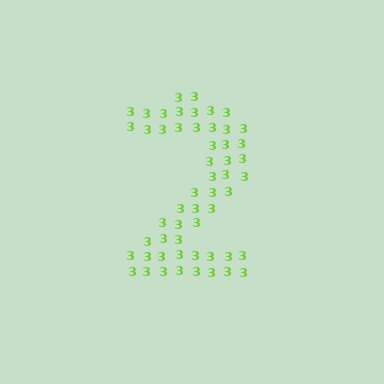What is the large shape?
The large shape is the digit 2.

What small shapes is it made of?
It is made of small digit 3's.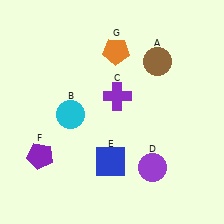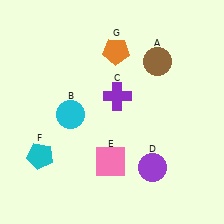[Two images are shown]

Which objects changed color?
E changed from blue to pink. F changed from purple to cyan.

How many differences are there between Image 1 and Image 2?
There are 2 differences between the two images.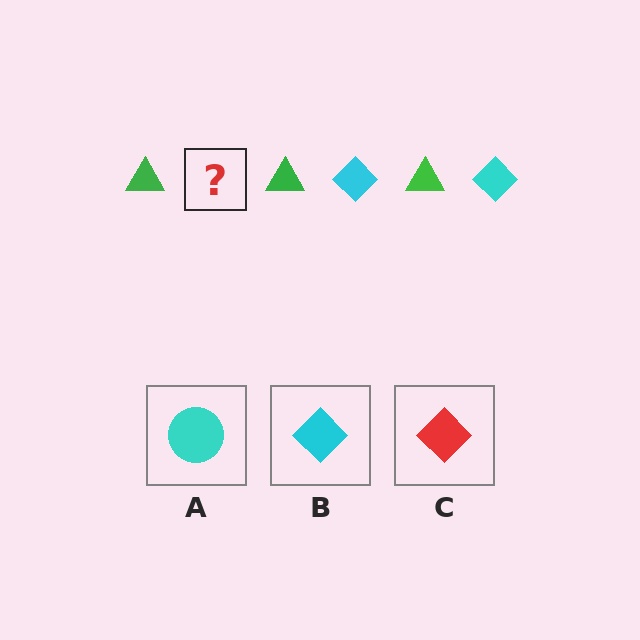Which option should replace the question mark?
Option B.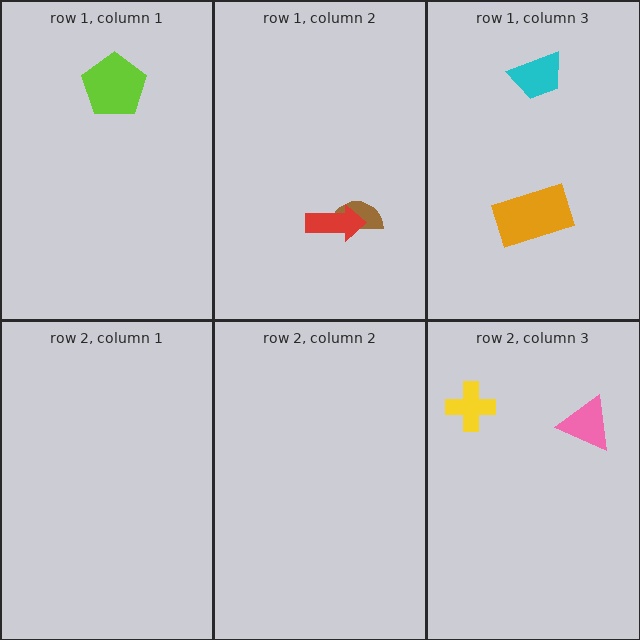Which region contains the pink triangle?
The row 2, column 3 region.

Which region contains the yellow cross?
The row 2, column 3 region.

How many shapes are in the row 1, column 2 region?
2.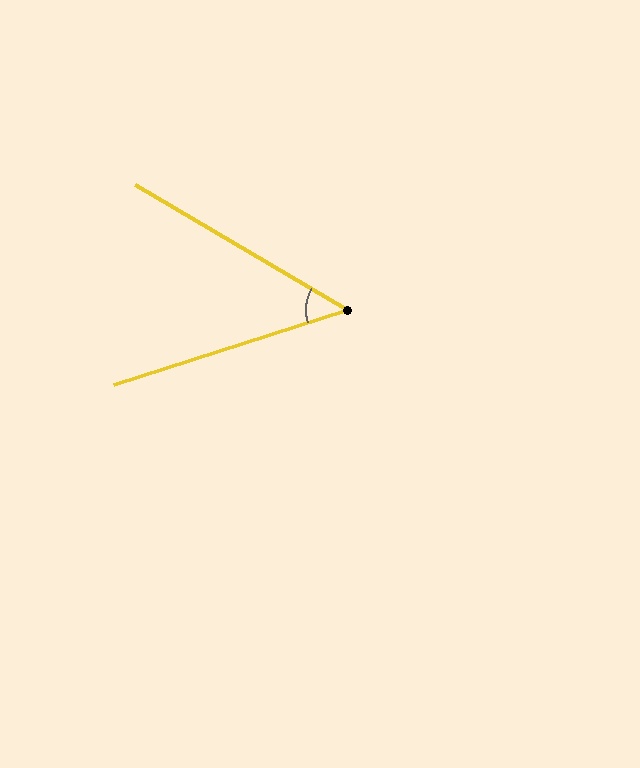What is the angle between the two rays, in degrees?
Approximately 48 degrees.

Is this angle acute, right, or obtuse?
It is acute.